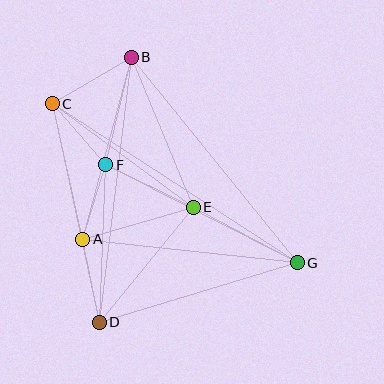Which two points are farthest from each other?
Points C and G are farthest from each other.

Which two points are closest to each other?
Points A and F are closest to each other.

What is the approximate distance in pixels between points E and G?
The distance between E and G is approximately 118 pixels.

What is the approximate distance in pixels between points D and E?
The distance between D and E is approximately 148 pixels.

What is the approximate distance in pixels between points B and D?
The distance between B and D is approximately 267 pixels.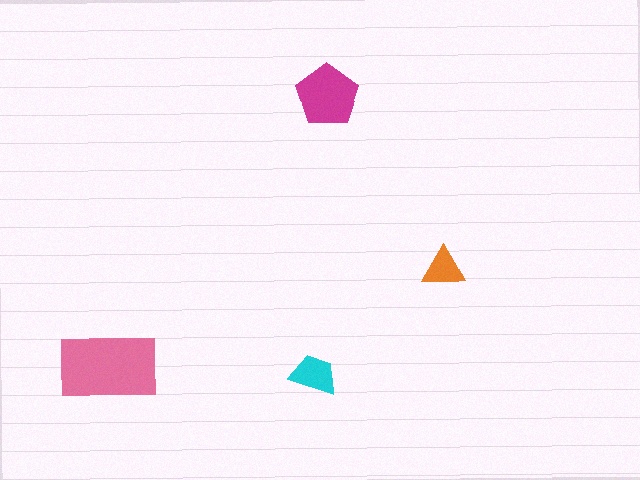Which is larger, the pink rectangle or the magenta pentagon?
The pink rectangle.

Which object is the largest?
The pink rectangle.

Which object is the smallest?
The orange triangle.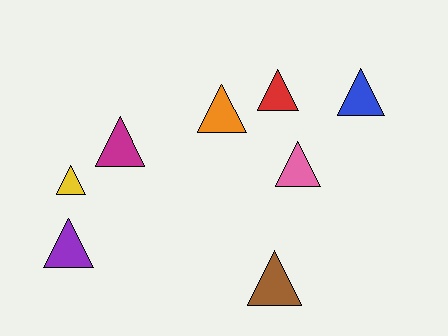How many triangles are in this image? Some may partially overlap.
There are 8 triangles.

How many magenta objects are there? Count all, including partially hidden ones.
There is 1 magenta object.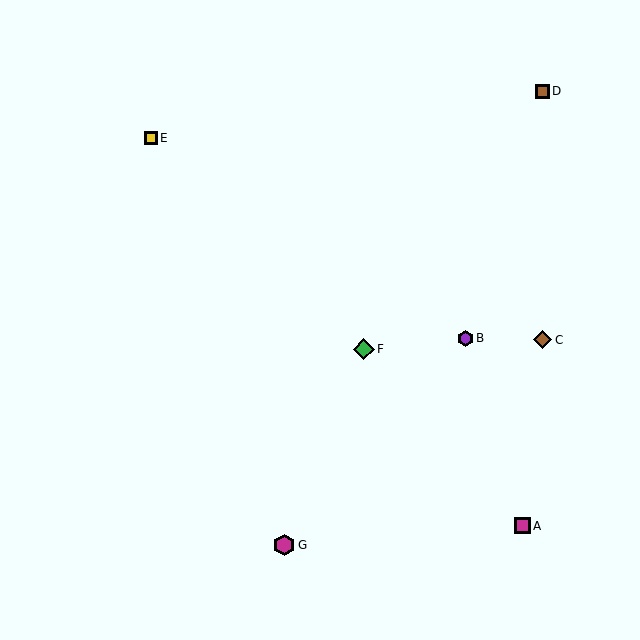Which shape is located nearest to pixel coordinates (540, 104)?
The brown square (labeled D) at (543, 91) is nearest to that location.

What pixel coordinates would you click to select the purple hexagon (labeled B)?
Click at (465, 338) to select the purple hexagon B.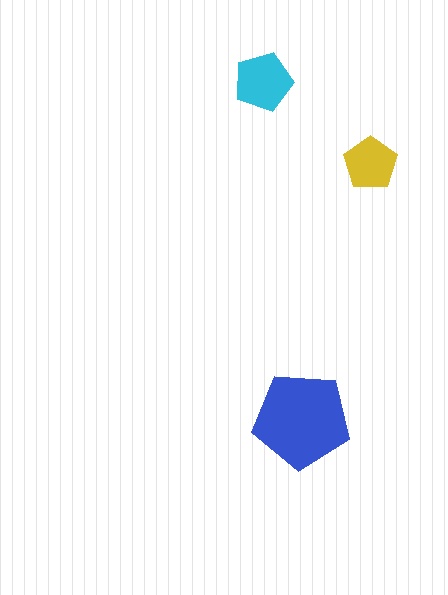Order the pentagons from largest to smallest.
the blue one, the cyan one, the yellow one.